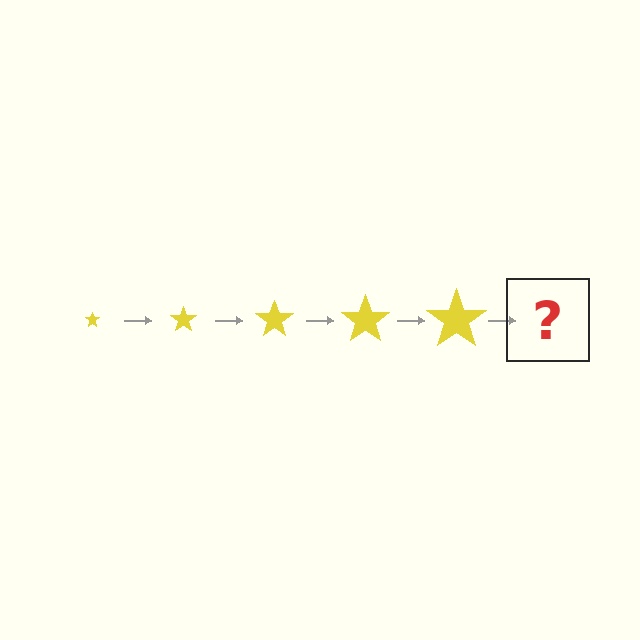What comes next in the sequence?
The next element should be a yellow star, larger than the previous one.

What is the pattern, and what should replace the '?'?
The pattern is that the star gets progressively larger each step. The '?' should be a yellow star, larger than the previous one.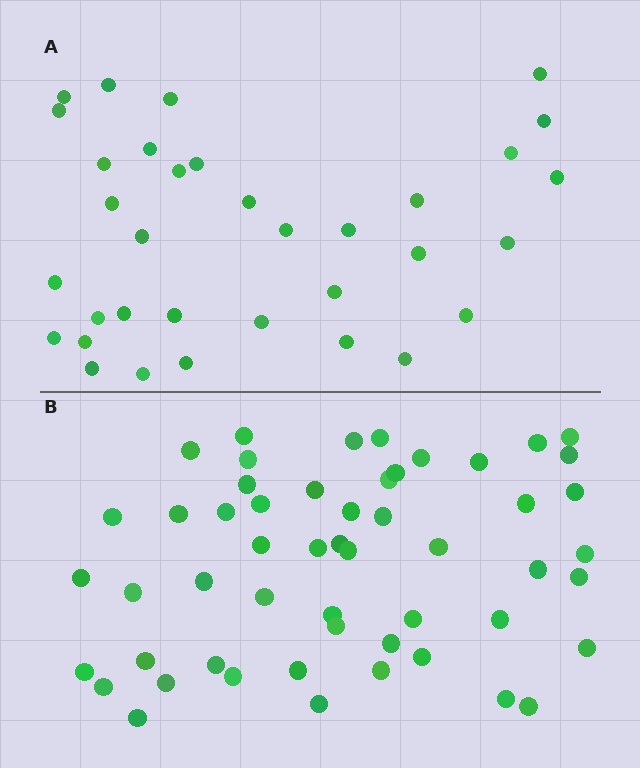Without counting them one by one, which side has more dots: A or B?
Region B (the bottom region) has more dots.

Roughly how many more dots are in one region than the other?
Region B has approximately 20 more dots than region A.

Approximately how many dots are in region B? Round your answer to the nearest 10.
About 50 dots. (The exact count is 53, which rounds to 50.)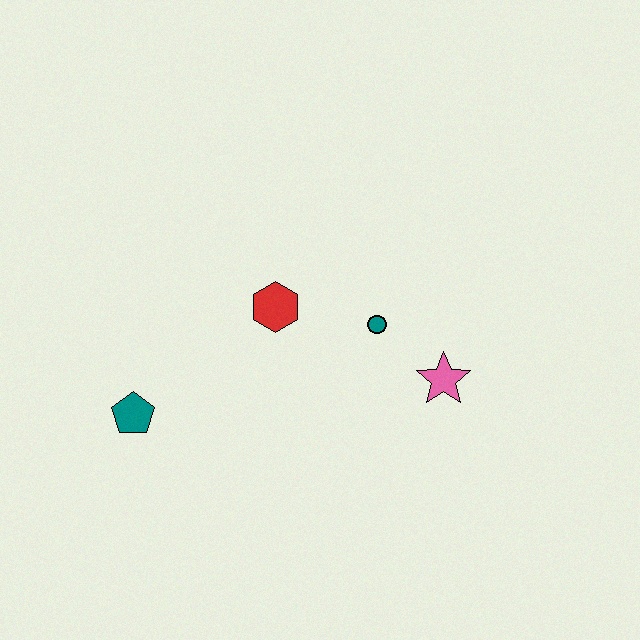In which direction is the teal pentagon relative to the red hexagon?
The teal pentagon is to the left of the red hexagon.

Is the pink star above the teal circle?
No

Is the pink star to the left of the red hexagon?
No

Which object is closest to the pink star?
The teal circle is closest to the pink star.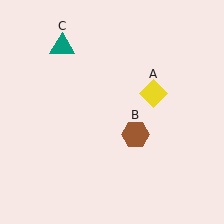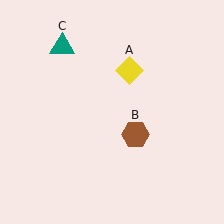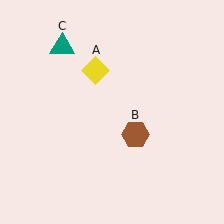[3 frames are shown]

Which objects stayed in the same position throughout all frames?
Brown hexagon (object B) and teal triangle (object C) remained stationary.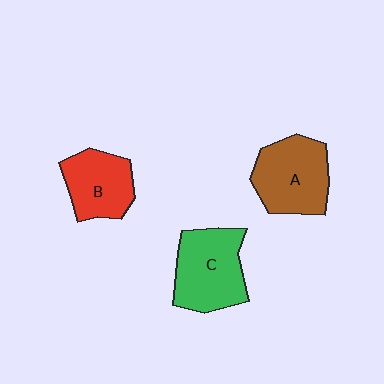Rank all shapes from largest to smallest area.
From largest to smallest: C (green), A (brown), B (red).